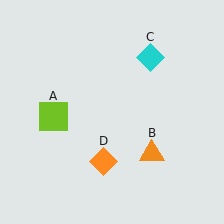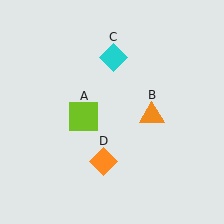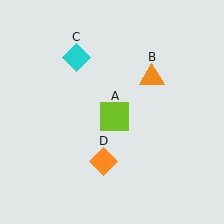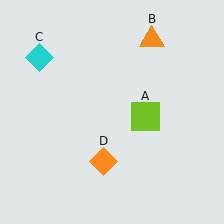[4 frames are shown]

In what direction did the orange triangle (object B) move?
The orange triangle (object B) moved up.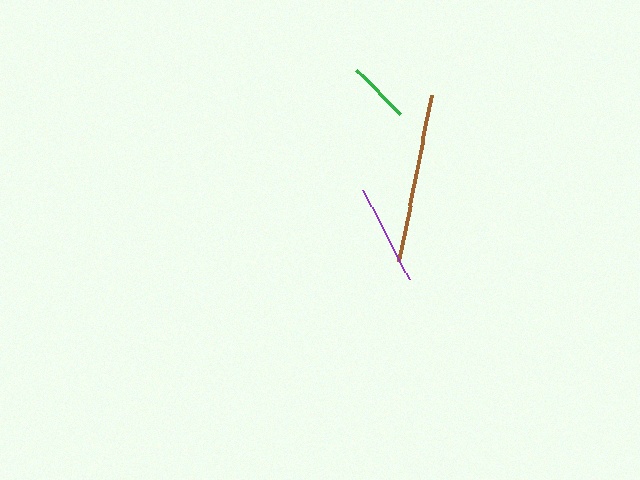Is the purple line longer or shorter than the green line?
The purple line is longer than the green line.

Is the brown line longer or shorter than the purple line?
The brown line is longer than the purple line.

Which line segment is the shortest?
The green line is the shortest at approximately 62 pixels.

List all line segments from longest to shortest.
From longest to shortest: brown, purple, green.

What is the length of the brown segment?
The brown segment is approximately 169 pixels long.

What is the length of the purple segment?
The purple segment is approximately 99 pixels long.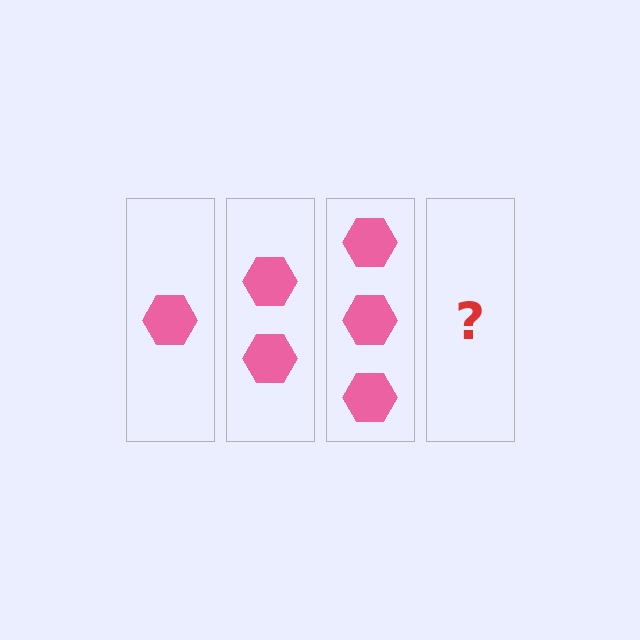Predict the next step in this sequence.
The next step is 4 hexagons.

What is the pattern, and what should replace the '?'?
The pattern is that each step adds one more hexagon. The '?' should be 4 hexagons.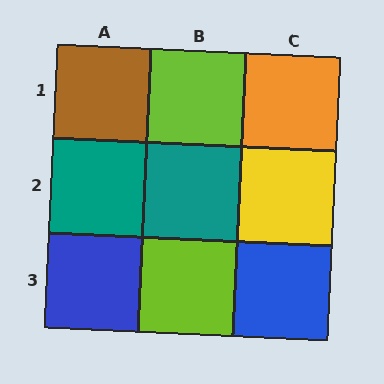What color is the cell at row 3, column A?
Blue.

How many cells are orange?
1 cell is orange.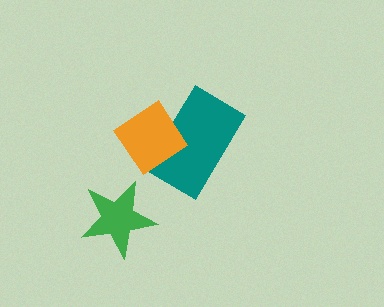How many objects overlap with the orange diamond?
1 object overlaps with the orange diamond.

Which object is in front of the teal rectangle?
The orange diamond is in front of the teal rectangle.